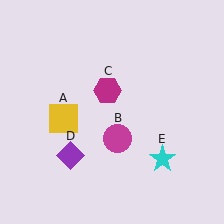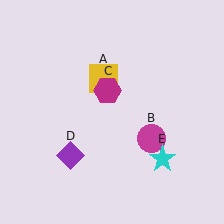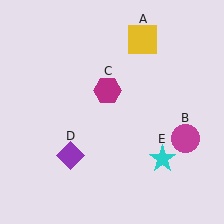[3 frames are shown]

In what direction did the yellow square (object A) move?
The yellow square (object A) moved up and to the right.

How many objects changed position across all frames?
2 objects changed position: yellow square (object A), magenta circle (object B).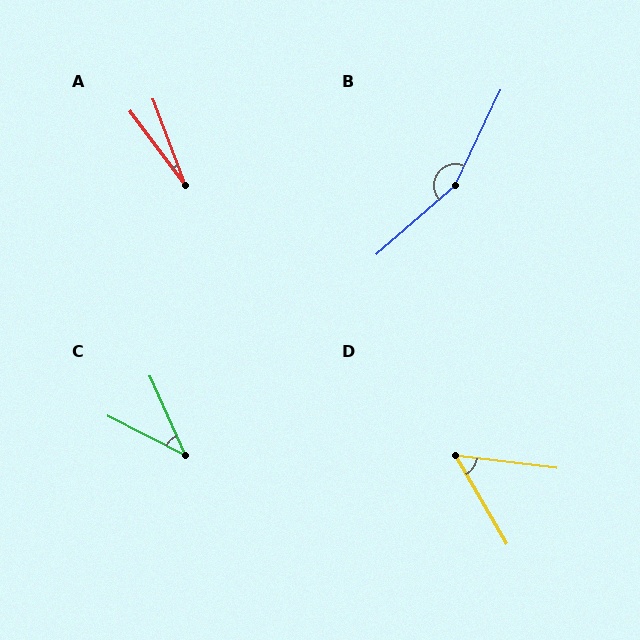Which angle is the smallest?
A, at approximately 16 degrees.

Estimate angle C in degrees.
Approximately 39 degrees.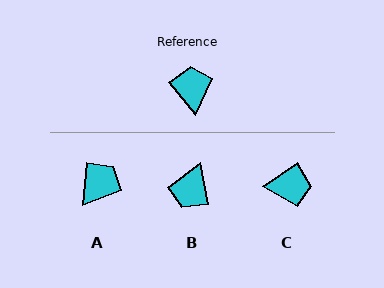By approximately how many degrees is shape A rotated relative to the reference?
Approximately 45 degrees clockwise.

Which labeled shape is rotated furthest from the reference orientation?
B, about 152 degrees away.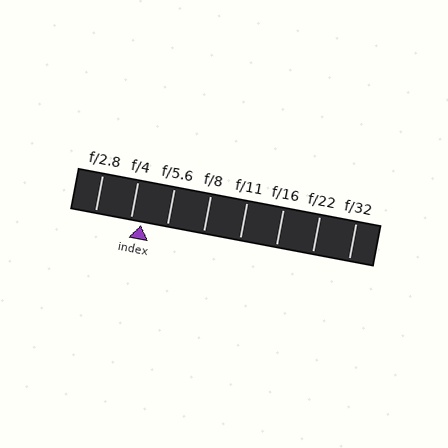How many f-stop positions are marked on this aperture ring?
There are 8 f-stop positions marked.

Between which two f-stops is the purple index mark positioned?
The index mark is between f/4 and f/5.6.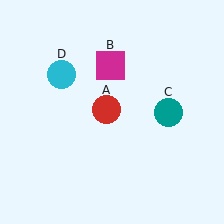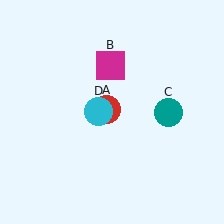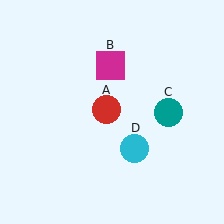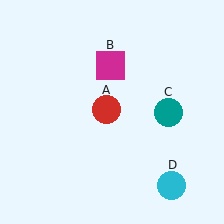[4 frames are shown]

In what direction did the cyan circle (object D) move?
The cyan circle (object D) moved down and to the right.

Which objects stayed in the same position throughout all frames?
Red circle (object A) and magenta square (object B) and teal circle (object C) remained stationary.